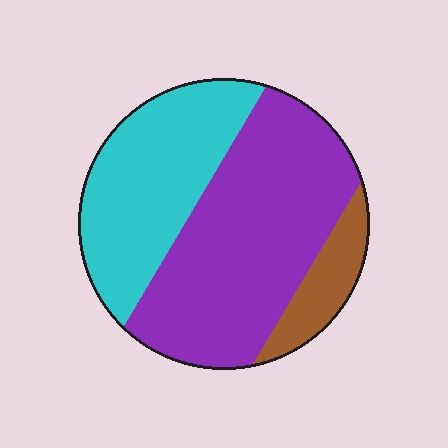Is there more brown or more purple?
Purple.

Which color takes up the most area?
Purple, at roughly 55%.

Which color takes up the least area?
Brown, at roughly 10%.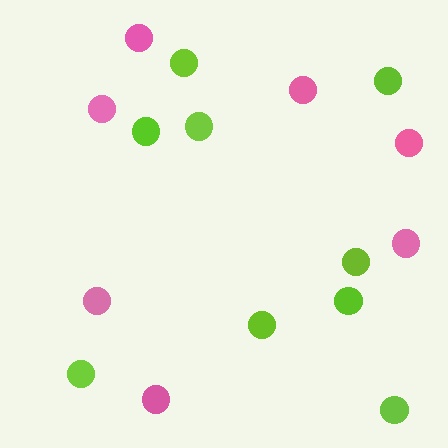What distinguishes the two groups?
There are 2 groups: one group of pink circles (7) and one group of lime circles (9).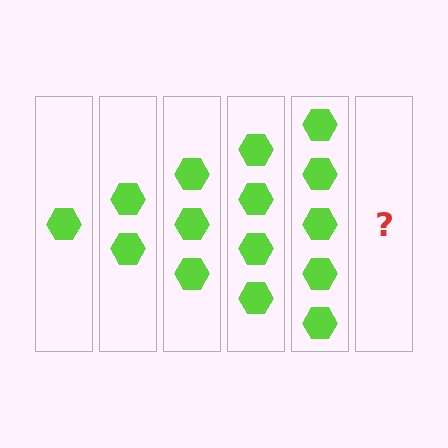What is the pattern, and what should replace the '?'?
The pattern is that each step adds one more hexagon. The '?' should be 6 hexagons.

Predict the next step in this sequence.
The next step is 6 hexagons.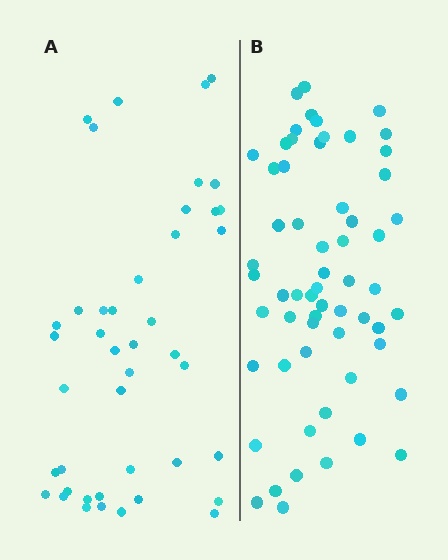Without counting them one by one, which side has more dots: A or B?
Region B (the right region) has more dots.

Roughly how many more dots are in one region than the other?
Region B has approximately 15 more dots than region A.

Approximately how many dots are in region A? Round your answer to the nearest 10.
About 40 dots. (The exact count is 43, which rounds to 40.)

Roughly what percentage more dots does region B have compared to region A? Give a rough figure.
About 40% more.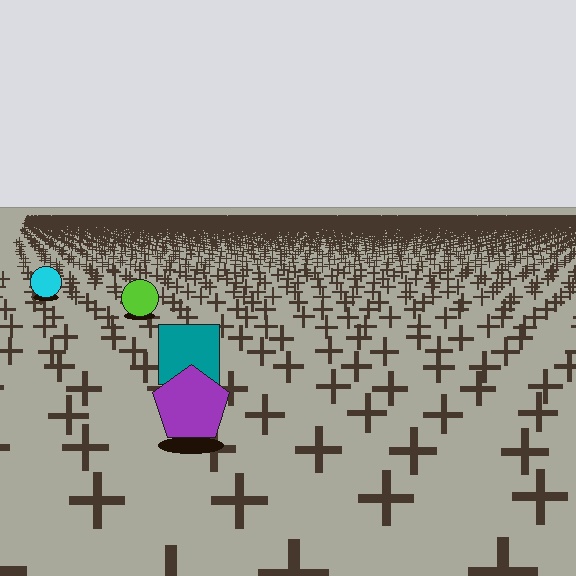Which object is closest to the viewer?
The purple pentagon is closest. The texture marks near it are larger and more spread out.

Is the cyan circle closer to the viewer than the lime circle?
No. The lime circle is closer — you can tell from the texture gradient: the ground texture is coarser near it.